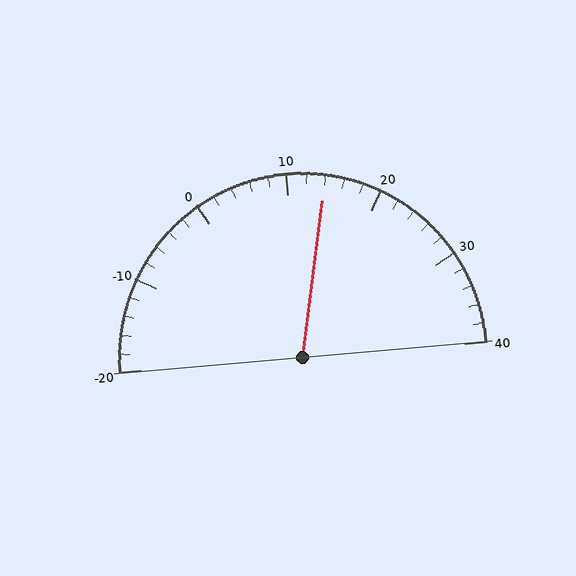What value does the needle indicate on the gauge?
The needle indicates approximately 14.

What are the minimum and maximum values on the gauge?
The gauge ranges from -20 to 40.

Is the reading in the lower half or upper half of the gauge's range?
The reading is in the upper half of the range (-20 to 40).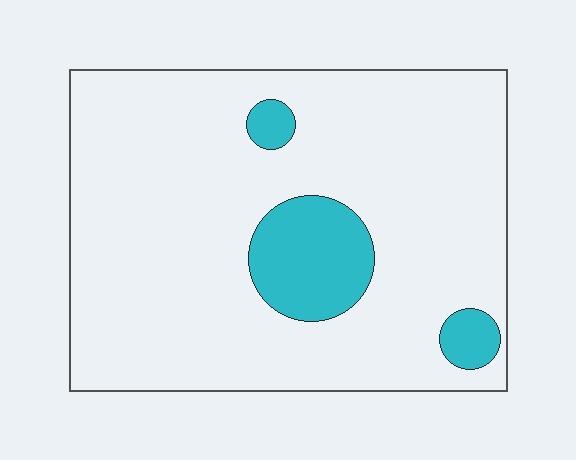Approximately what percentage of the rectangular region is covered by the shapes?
Approximately 10%.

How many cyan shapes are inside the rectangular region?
3.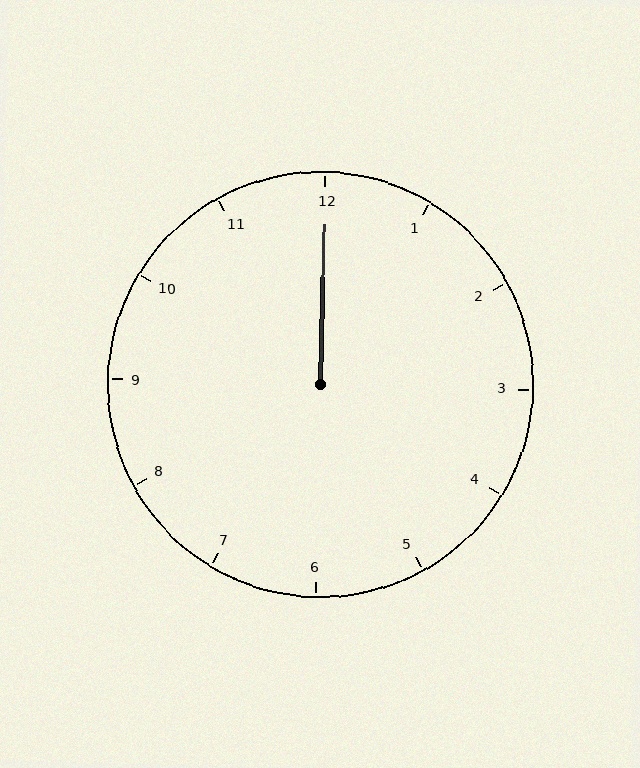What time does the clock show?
12:00.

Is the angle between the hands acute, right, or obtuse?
It is acute.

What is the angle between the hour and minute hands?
Approximately 0 degrees.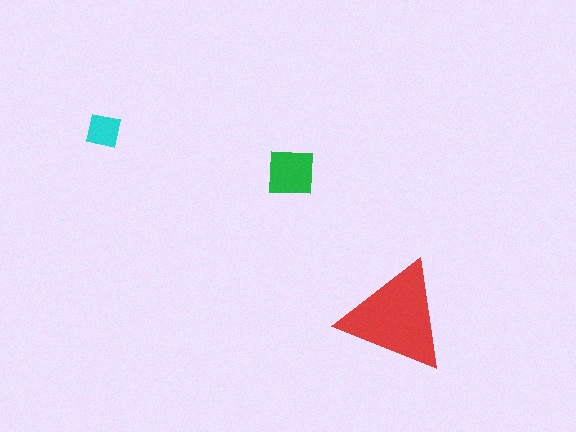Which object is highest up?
The cyan square is topmost.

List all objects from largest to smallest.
The red triangle, the green square, the cyan square.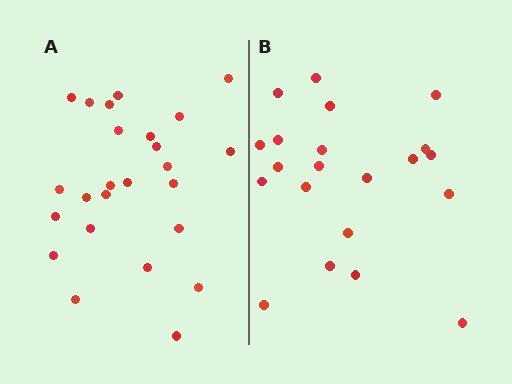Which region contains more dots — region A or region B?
Region A (the left region) has more dots.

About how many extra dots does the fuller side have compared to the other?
Region A has about 4 more dots than region B.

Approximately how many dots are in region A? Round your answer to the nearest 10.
About 20 dots. (The exact count is 25, which rounds to 20.)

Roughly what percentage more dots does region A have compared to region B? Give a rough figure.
About 20% more.